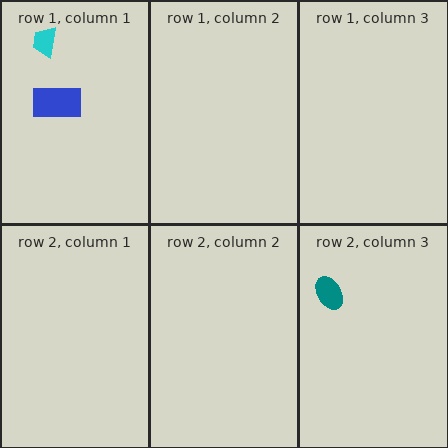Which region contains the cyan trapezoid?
The row 1, column 1 region.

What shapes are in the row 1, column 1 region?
The cyan trapezoid, the blue rectangle.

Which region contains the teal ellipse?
The row 2, column 3 region.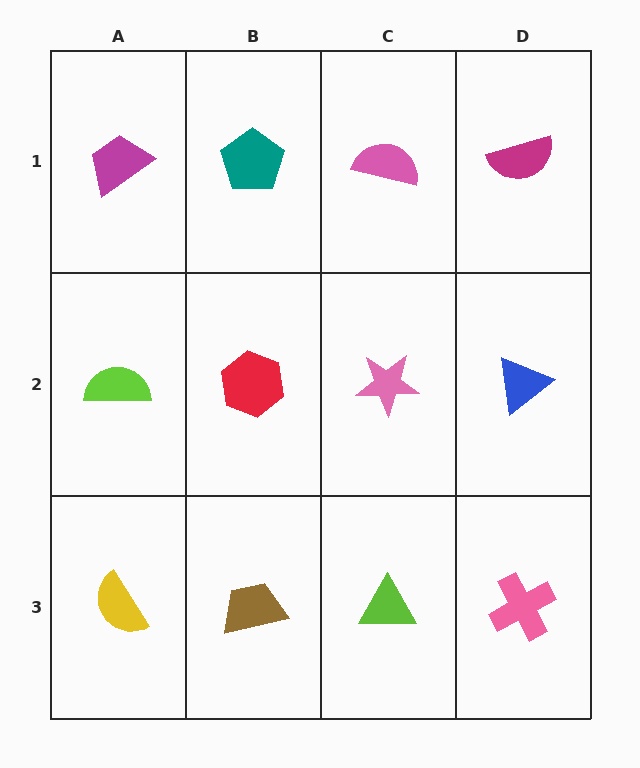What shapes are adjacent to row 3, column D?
A blue triangle (row 2, column D), a lime triangle (row 3, column C).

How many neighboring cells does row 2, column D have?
3.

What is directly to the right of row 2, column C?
A blue triangle.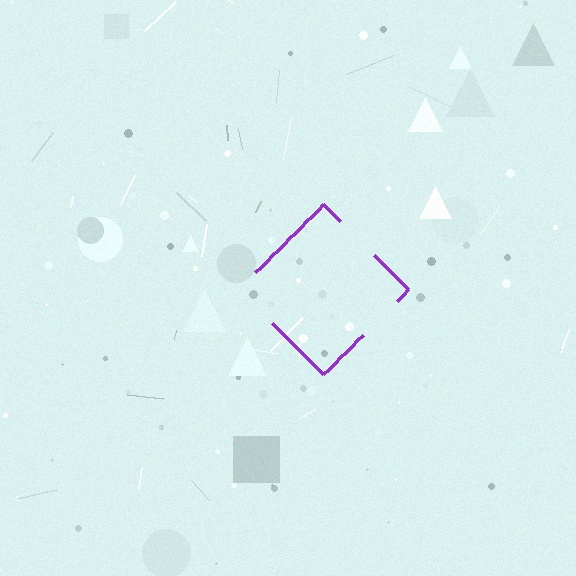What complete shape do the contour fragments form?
The contour fragments form a diamond.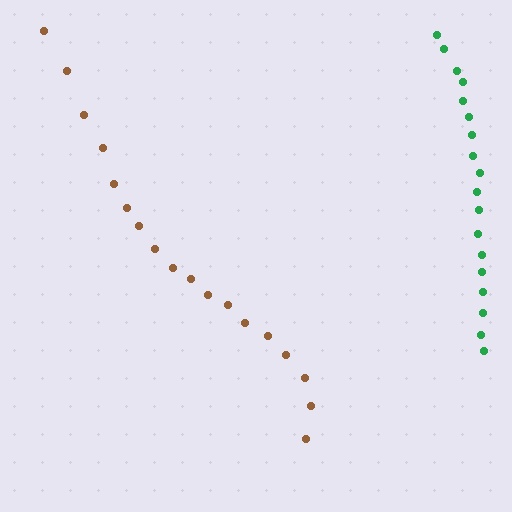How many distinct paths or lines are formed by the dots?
There are 2 distinct paths.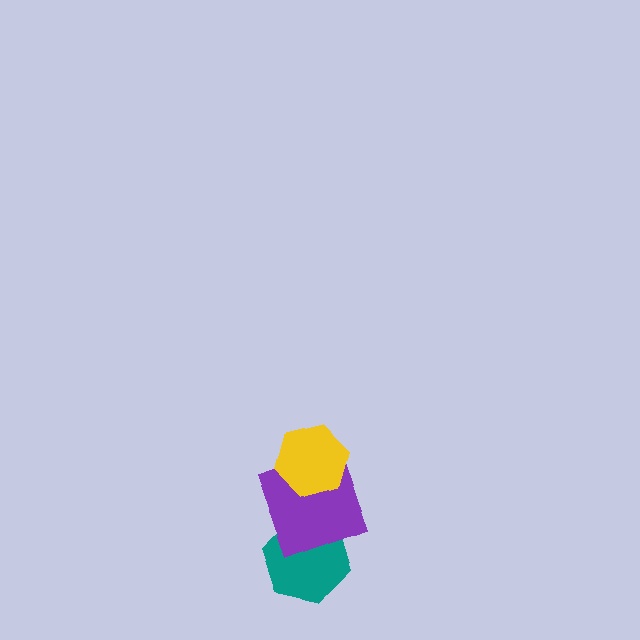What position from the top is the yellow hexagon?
The yellow hexagon is 1st from the top.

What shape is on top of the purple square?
The yellow hexagon is on top of the purple square.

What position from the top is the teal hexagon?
The teal hexagon is 3rd from the top.